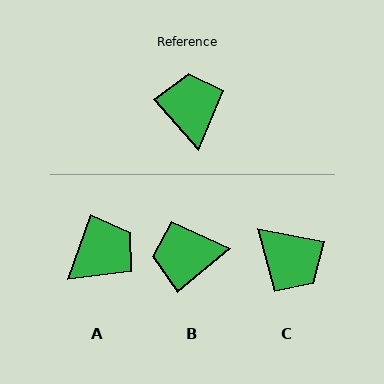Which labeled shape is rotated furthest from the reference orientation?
C, about 142 degrees away.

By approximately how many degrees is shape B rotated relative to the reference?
Approximately 88 degrees counter-clockwise.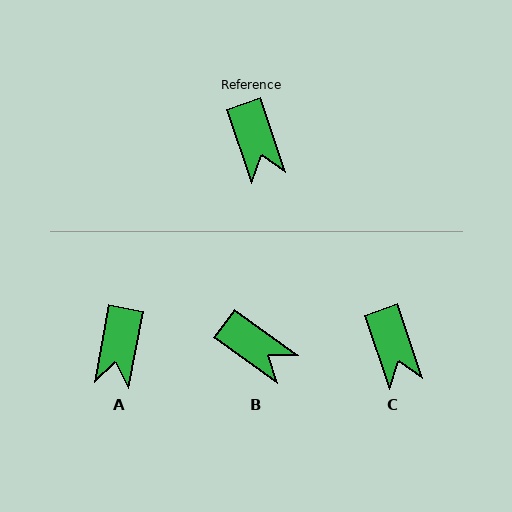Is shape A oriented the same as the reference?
No, it is off by about 29 degrees.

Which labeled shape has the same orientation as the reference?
C.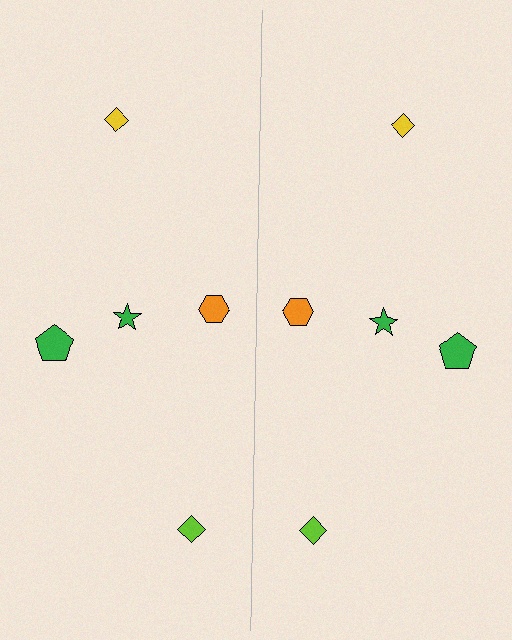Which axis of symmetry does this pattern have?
The pattern has a vertical axis of symmetry running through the center of the image.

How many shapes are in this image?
There are 10 shapes in this image.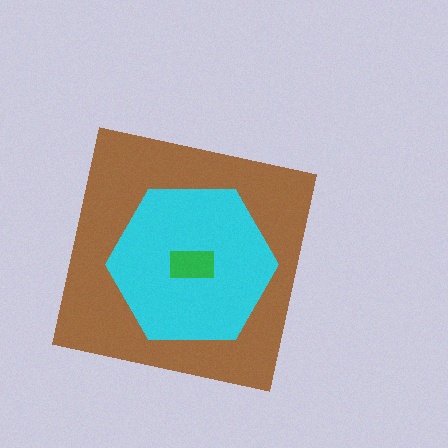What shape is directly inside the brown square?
The cyan hexagon.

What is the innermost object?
The green rectangle.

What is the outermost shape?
The brown square.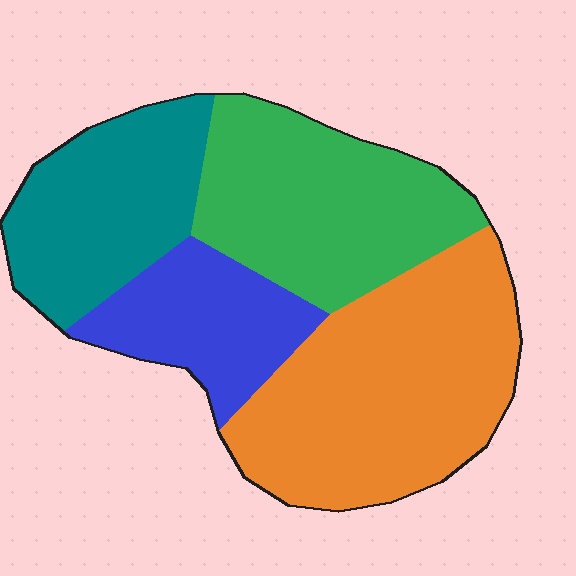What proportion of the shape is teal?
Teal takes up between a sixth and a third of the shape.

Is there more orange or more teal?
Orange.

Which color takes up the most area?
Orange, at roughly 35%.